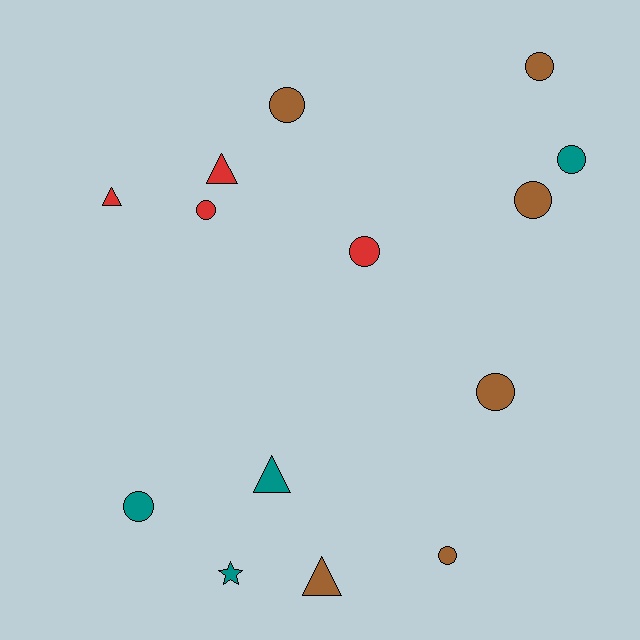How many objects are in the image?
There are 14 objects.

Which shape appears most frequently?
Circle, with 9 objects.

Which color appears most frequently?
Brown, with 6 objects.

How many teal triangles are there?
There is 1 teal triangle.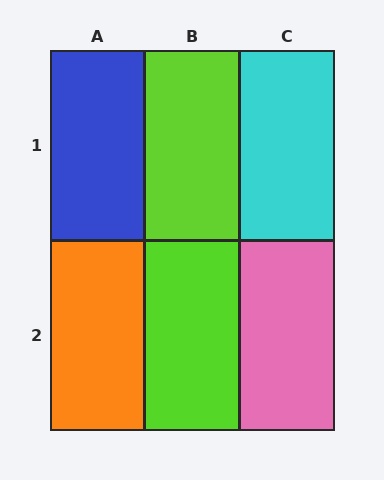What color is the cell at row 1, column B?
Lime.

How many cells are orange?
1 cell is orange.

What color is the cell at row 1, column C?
Cyan.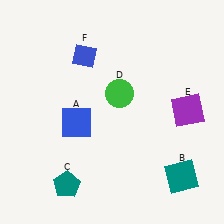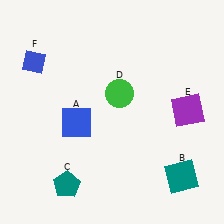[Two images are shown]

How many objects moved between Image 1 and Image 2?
1 object moved between the two images.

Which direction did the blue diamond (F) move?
The blue diamond (F) moved left.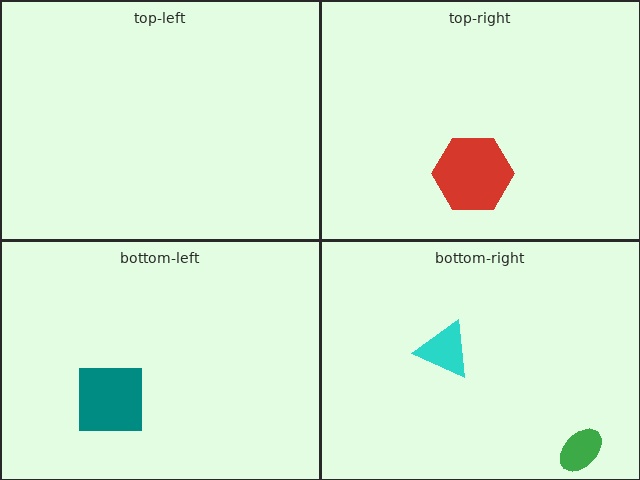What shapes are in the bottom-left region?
The teal square.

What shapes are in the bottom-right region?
The green ellipse, the cyan triangle.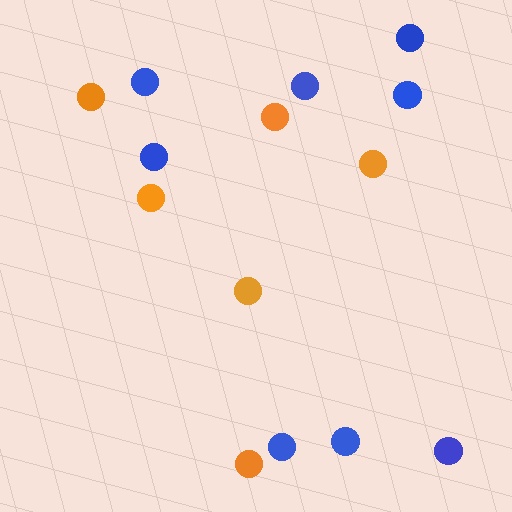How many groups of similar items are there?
There are 2 groups: one group of orange circles (6) and one group of blue circles (8).